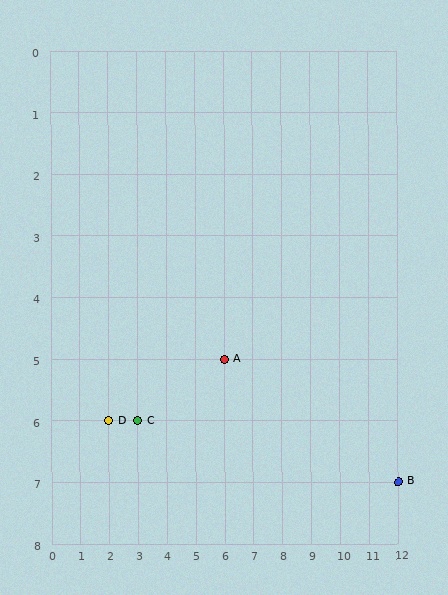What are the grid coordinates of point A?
Point A is at grid coordinates (6, 5).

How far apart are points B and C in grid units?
Points B and C are 9 columns and 1 row apart (about 9.1 grid units diagonally).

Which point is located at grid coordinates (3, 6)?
Point C is at (3, 6).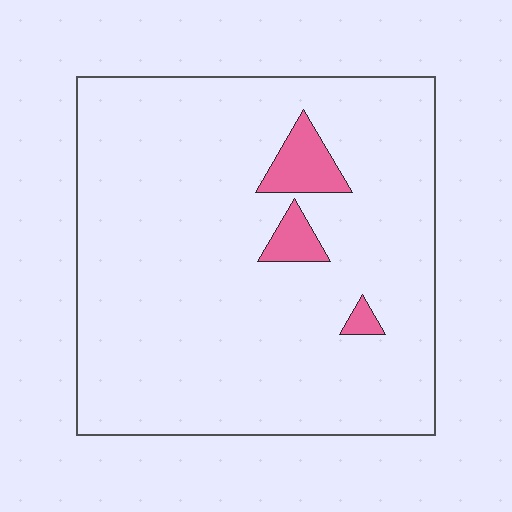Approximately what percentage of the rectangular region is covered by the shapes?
Approximately 5%.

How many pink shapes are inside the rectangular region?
3.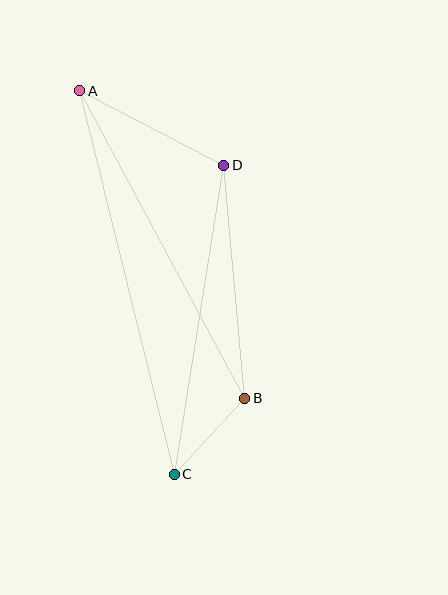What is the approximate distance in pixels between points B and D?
The distance between B and D is approximately 234 pixels.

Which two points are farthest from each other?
Points A and C are farthest from each other.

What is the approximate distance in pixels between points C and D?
The distance between C and D is approximately 313 pixels.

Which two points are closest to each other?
Points B and C are closest to each other.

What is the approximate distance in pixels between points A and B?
The distance between A and B is approximately 349 pixels.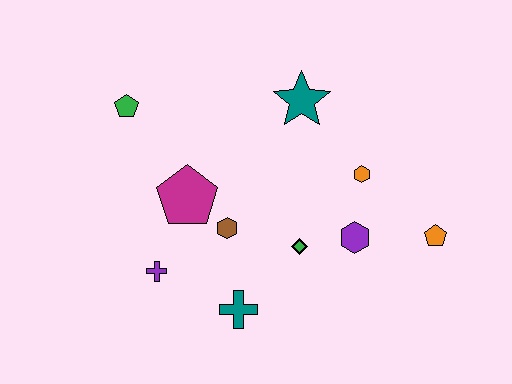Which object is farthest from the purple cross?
The orange pentagon is farthest from the purple cross.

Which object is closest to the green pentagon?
The magenta pentagon is closest to the green pentagon.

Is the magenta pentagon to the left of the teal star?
Yes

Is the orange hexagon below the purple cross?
No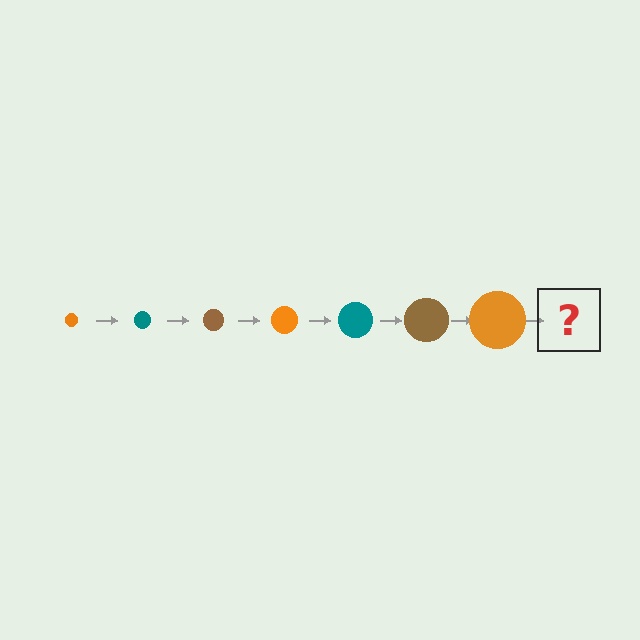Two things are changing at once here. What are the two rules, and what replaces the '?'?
The two rules are that the circle grows larger each step and the color cycles through orange, teal, and brown. The '?' should be a teal circle, larger than the previous one.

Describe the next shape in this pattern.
It should be a teal circle, larger than the previous one.